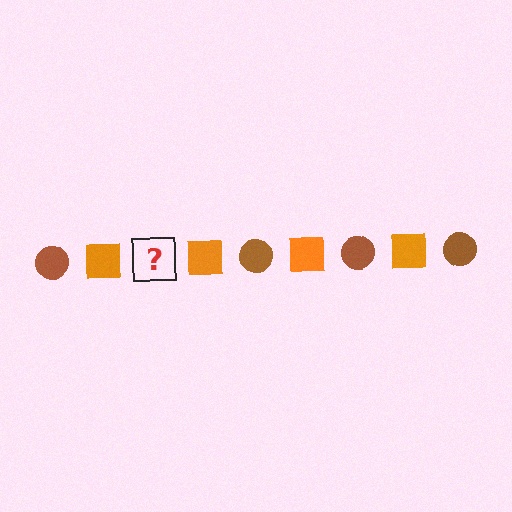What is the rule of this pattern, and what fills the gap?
The rule is that the pattern alternates between brown circle and orange square. The gap should be filled with a brown circle.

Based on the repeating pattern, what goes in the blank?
The blank should be a brown circle.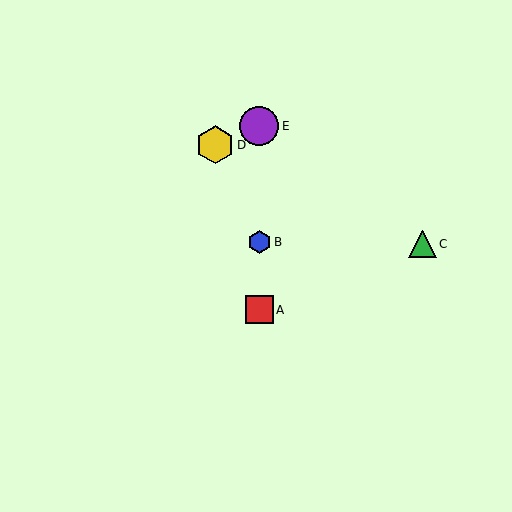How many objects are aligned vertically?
3 objects (A, B, E) are aligned vertically.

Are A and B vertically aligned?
Yes, both are at x≈259.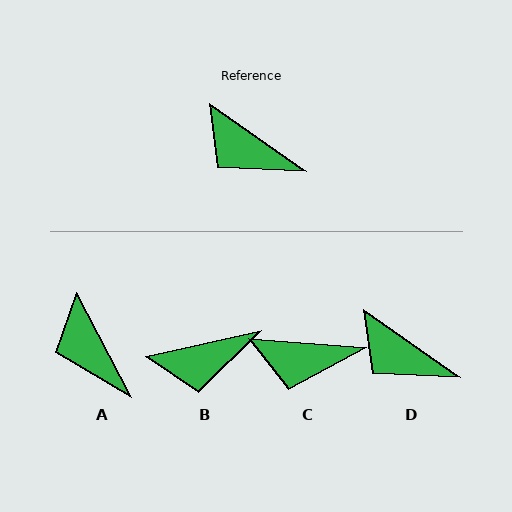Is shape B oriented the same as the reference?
No, it is off by about 48 degrees.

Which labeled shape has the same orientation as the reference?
D.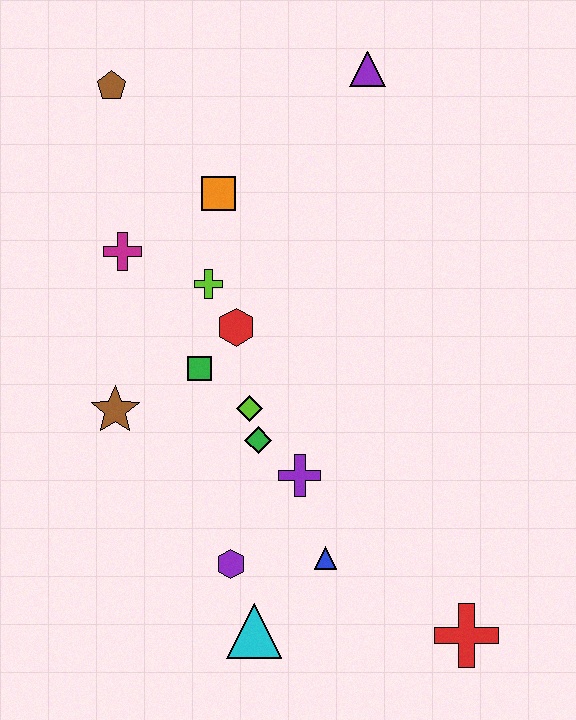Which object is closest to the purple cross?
The green diamond is closest to the purple cross.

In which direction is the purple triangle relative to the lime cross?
The purple triangle is above the lime cross.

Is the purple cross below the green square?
Yes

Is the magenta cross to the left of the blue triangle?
Yes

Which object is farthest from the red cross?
The brown pentagon is farthest from the red cross.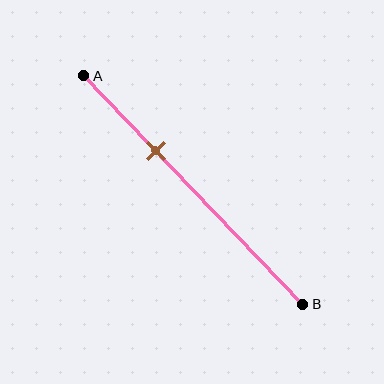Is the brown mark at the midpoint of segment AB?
No, the mark is at about 35% from A, not at the 50% midpoint.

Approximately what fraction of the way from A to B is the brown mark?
The brown mark is approximately 35% of the way from A to B.